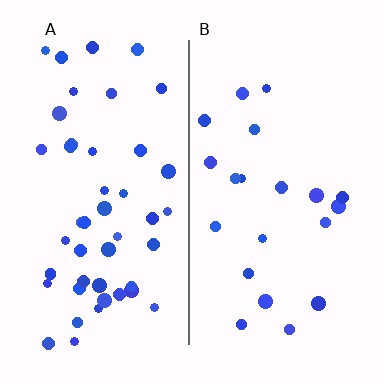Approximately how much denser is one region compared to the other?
Approximately 2.3× — region A over region B.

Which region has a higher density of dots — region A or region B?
A (the left).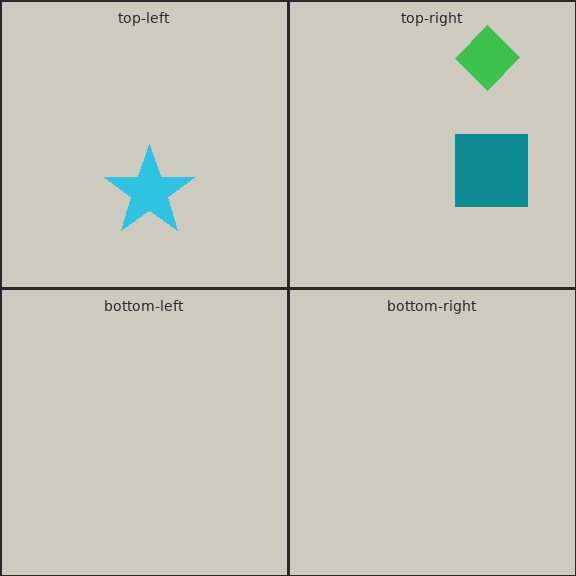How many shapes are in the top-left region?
1.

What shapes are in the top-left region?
The cyan star.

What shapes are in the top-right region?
The teal square, the green diamond.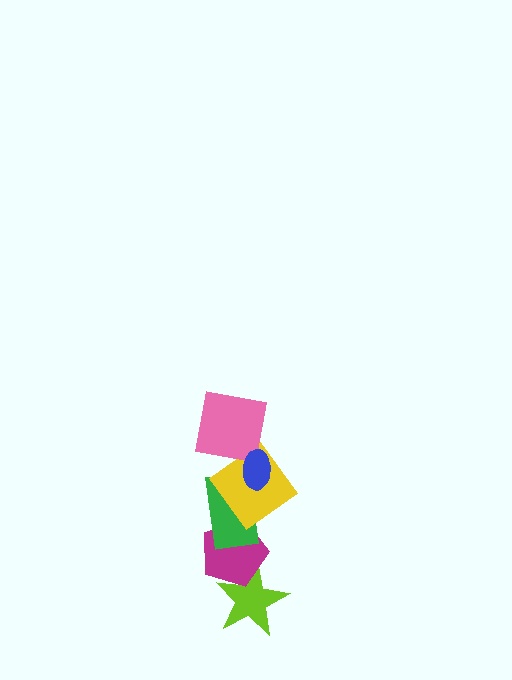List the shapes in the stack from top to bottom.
From top to bottom: the blue ellipse, the pink square, the yellow diamond, the green rectangle, the magenta pentagon, the lime star.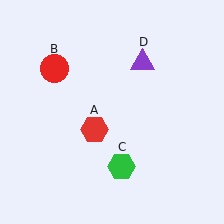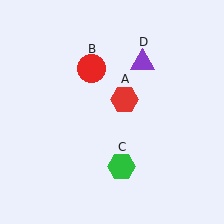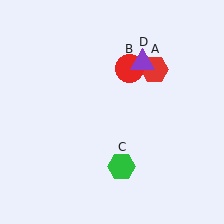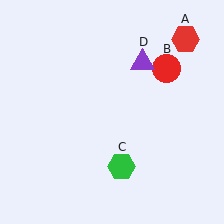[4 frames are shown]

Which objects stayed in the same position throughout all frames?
Green hexagon (object C) and purple triangle (object D) remained stationary.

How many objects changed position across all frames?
2 objects changed position: red hexagon (object A), red circle (object B).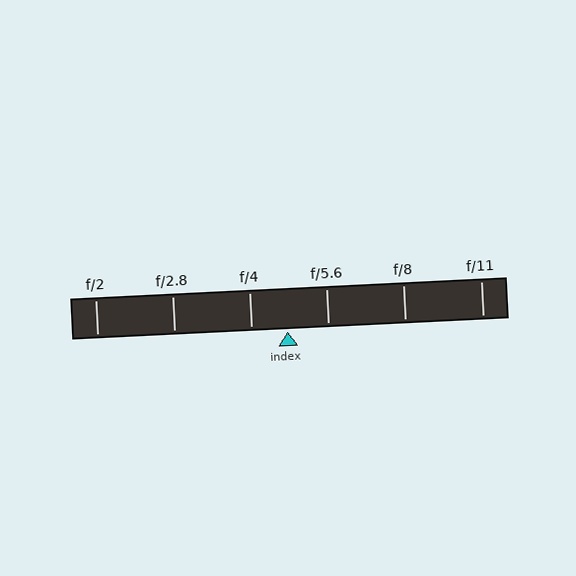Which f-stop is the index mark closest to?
The index mark is closest to f/4.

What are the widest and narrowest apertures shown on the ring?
The widest aperture shown is f/2 and the narrowest is f/11.